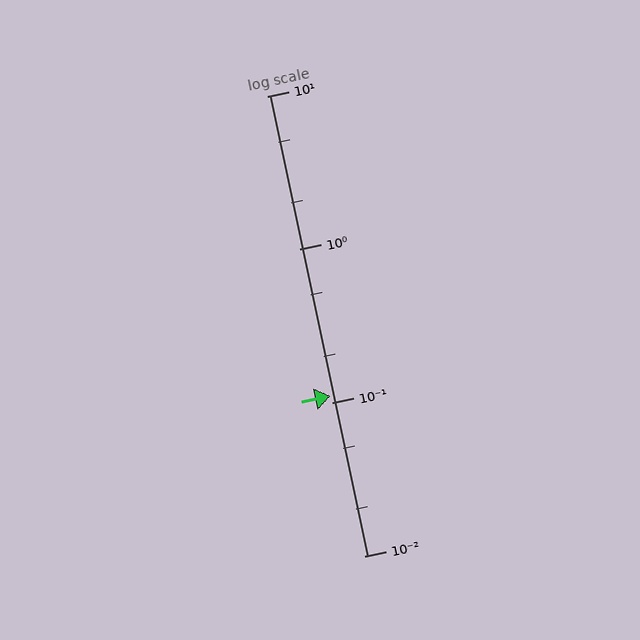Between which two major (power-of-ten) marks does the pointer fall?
The pointer is between 0.1 and 1.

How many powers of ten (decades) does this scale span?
The scale spans 3 decades, from 0.01 to 10.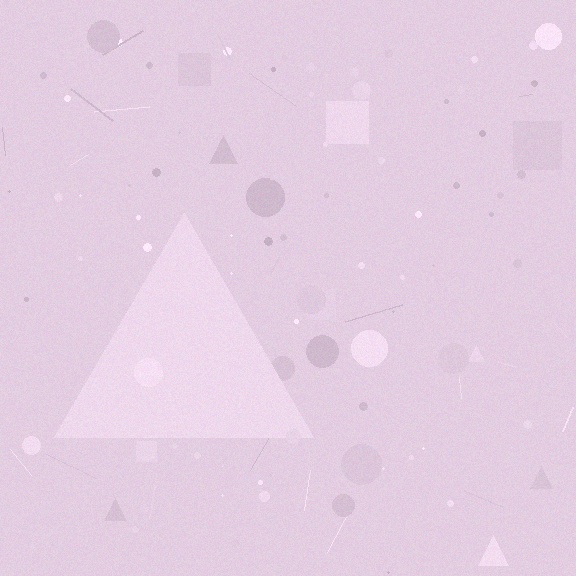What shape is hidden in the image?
A triangle is hidden in the image.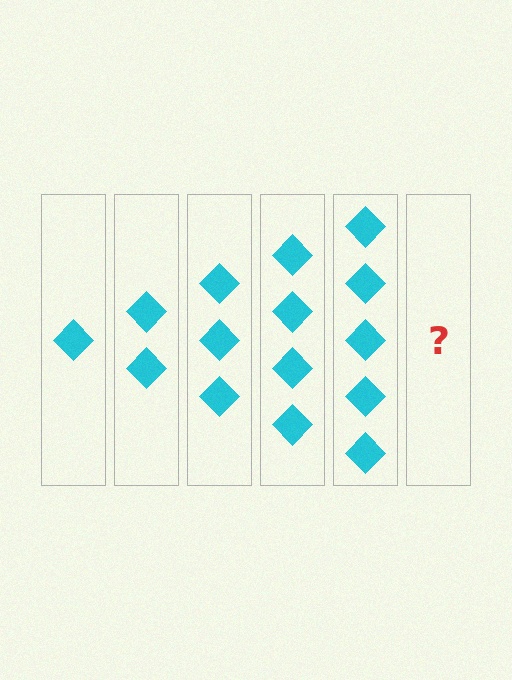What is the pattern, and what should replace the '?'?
The pattern is that each step adds one more diamond. The '?' should be 6 diamonds.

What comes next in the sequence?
The next element should be 6 diamonds.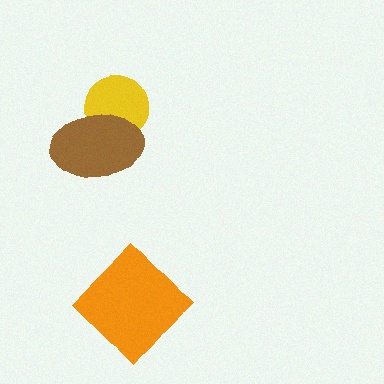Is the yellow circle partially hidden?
Yes, it is partially covered by another shape.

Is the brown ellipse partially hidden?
No, no other shape covers it.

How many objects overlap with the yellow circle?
1 object overlaps with the yellow circle.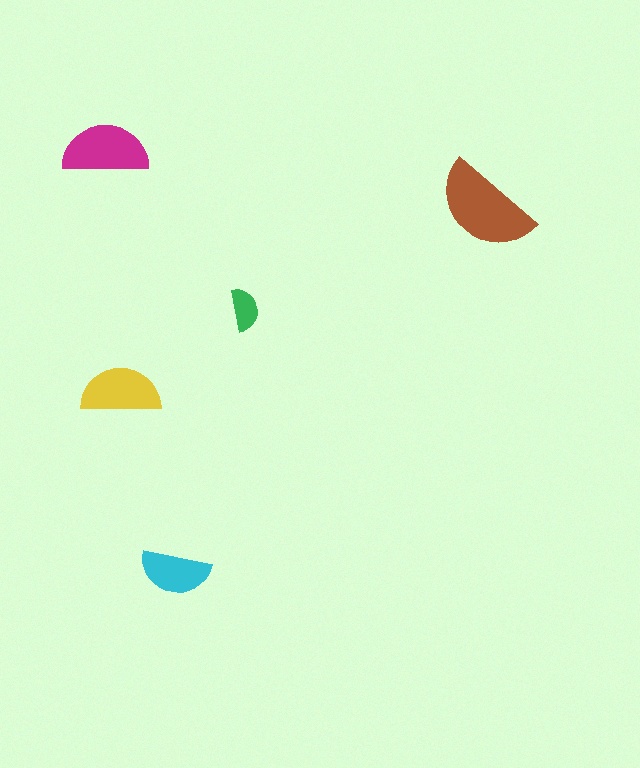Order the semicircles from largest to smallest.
the brown one, the magenta one, the yellow one, the cyan one, the green one.